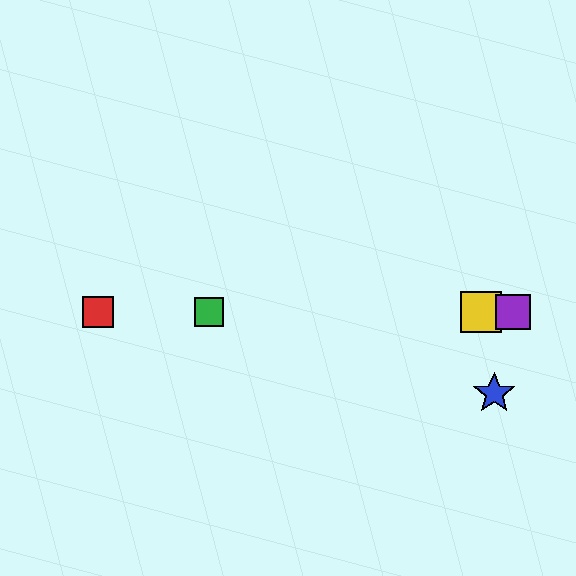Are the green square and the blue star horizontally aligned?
No, the green square is at y≈312 and the blue star is at y≈393.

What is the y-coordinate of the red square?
The red square is at y≈312.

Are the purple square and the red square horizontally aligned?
Yes, both are at y≈312.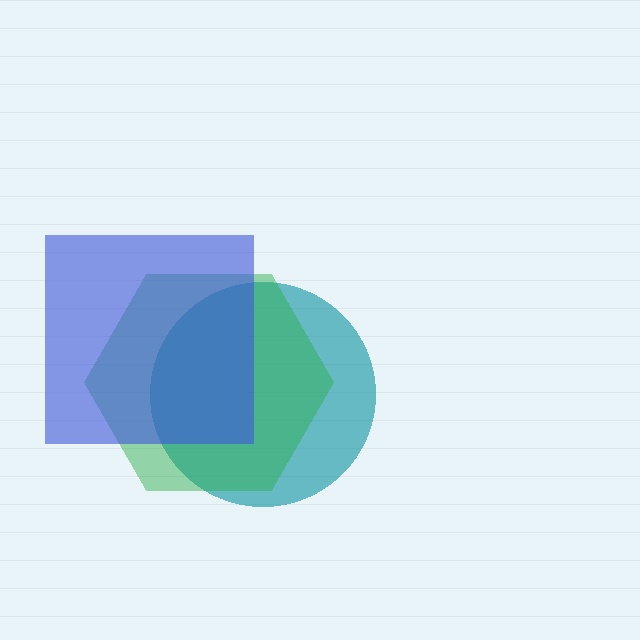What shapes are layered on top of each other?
The layered shapes are: a teal circle, a green hexagon, a blue square.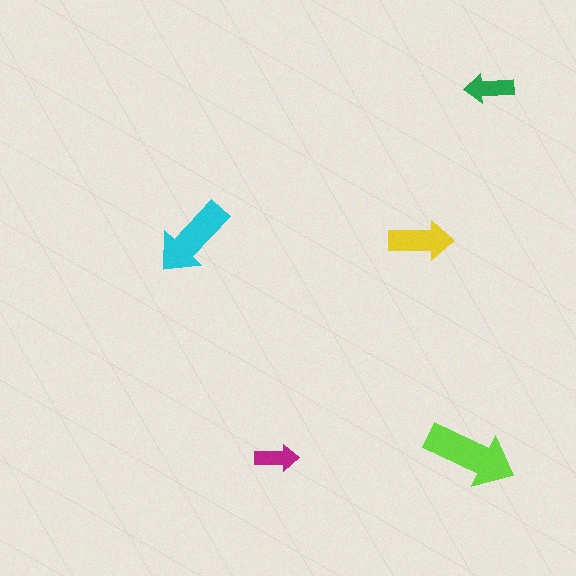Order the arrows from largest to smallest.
the lime one, the cyan one, the yellow one, the green one, the magenta one.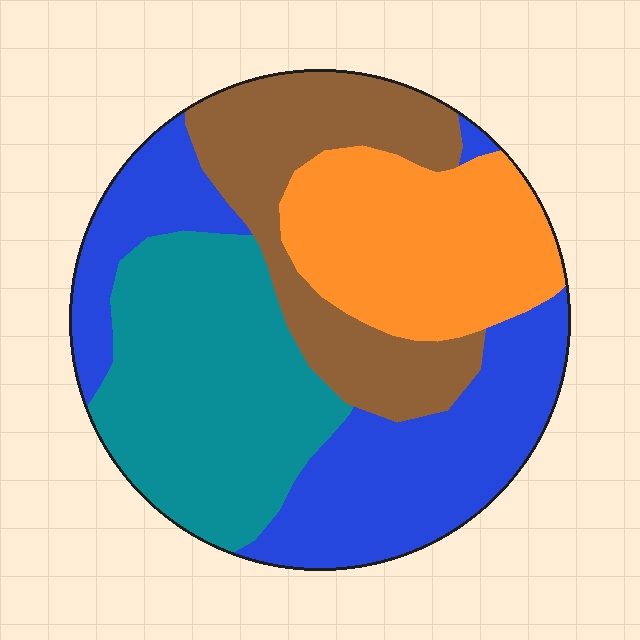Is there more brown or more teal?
Teal.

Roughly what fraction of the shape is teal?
Teal covers around 30% of the shape.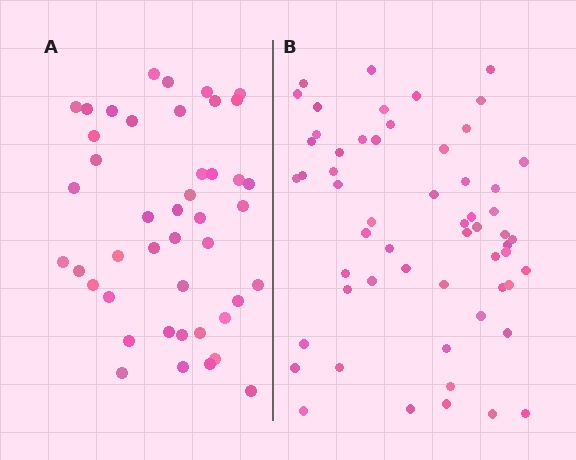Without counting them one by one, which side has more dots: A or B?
Region B (the right region) has more dots.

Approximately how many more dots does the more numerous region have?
Region B has approximately 15 more dots than region A.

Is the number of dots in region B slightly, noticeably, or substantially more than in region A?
Region B has noticeably more, but not dramatically so. The ratio is roughly 1.3 to 1.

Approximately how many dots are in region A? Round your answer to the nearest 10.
About 40 dots. (The exact count is 44, which rounds to 40.)